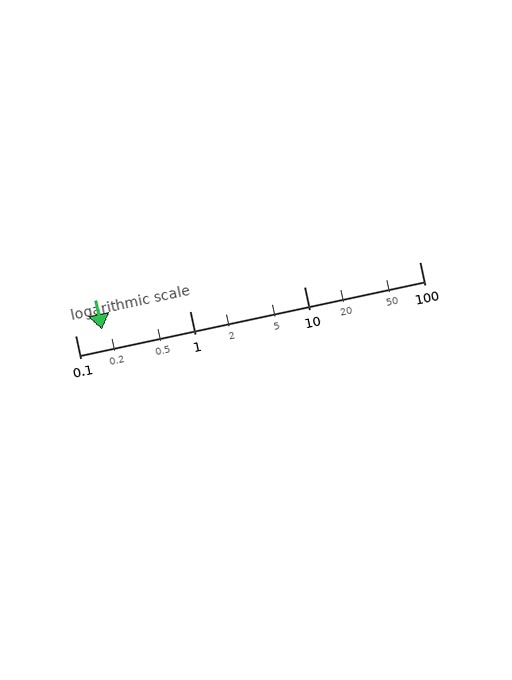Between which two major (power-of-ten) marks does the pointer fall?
The pointer is between 0.1 and 1.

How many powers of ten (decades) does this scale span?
The scale spans 3 decades, from 0.1 to 100.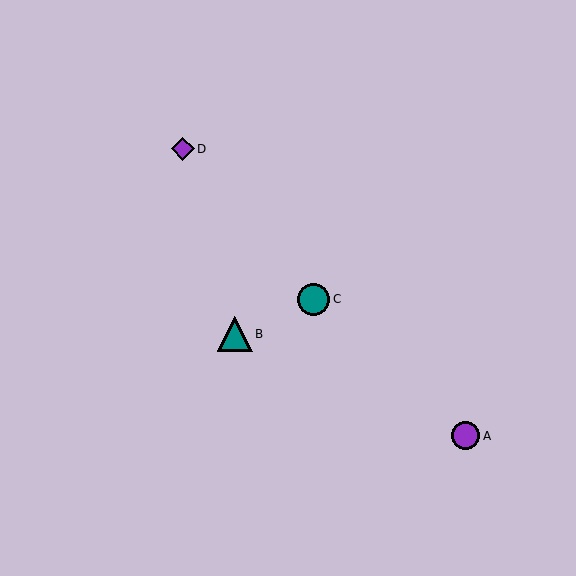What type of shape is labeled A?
Shape A is a purple circle.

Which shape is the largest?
The teal triangle (labeled B) is the largest.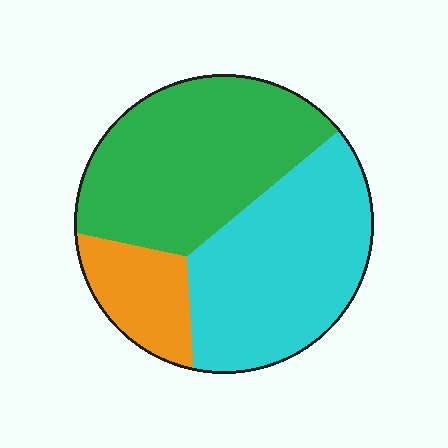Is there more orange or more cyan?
Cyan.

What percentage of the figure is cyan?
Cyan covers around 40% of the figure.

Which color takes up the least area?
Orange, at roughly 15%.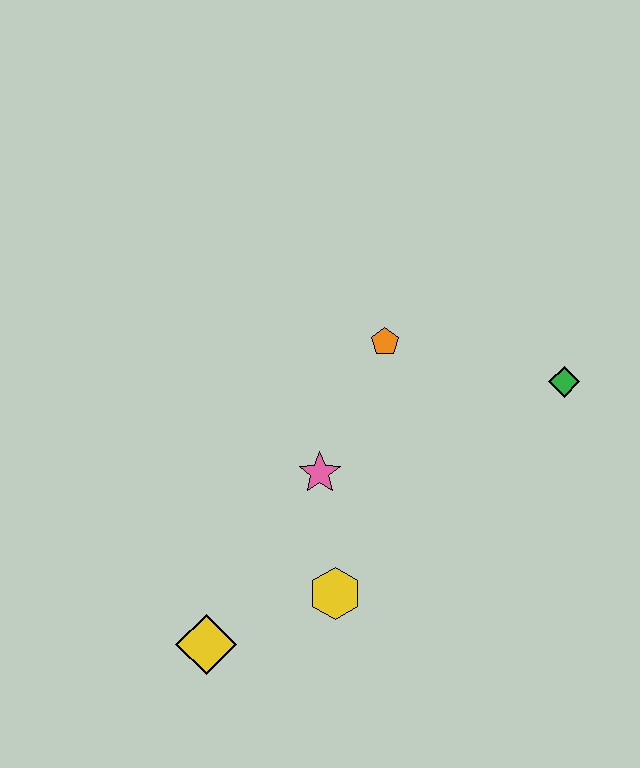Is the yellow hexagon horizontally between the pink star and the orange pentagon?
Yes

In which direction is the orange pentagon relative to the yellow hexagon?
The orange pentagon is above the yellow hexagon.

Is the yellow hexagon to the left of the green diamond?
Yes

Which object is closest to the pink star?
The yellow hexagon is closest to the pink star.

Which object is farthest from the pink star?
The green diamond is farthest from the pink star.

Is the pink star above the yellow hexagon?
Yes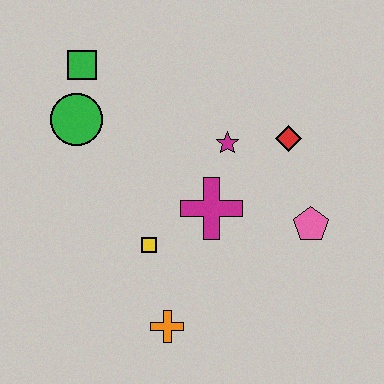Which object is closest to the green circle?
The green square is closest to the green circle.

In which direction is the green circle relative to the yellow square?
The green circle is above the yellow square.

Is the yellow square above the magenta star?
No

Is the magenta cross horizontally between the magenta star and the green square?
Yes